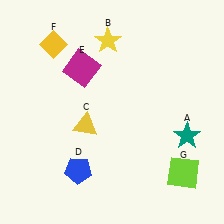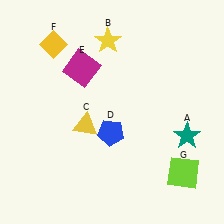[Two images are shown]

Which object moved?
The blue pentagon (D) moved up.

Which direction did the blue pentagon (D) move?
The blue pentagon (D) moved up.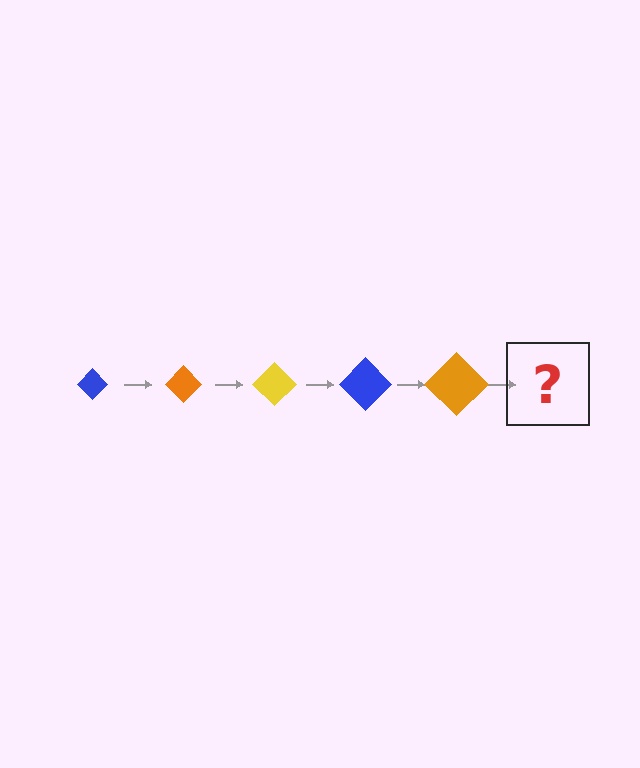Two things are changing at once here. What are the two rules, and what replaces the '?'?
The two rules are that the diamond grows larger each step and the color cycles through blue, orange, and yellow. The '?' should be a yellow diamond, larger than the previous one.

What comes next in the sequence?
The next element should be a yellow diamond, larger than the previous one.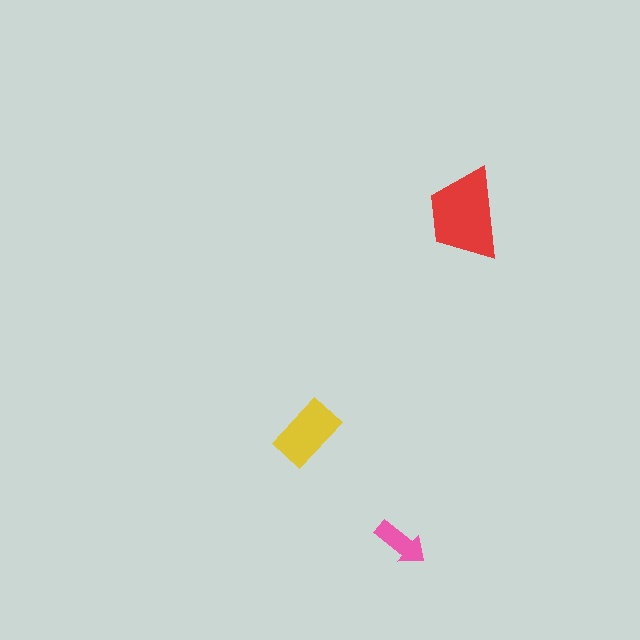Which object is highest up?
The red trapezoid is topmost.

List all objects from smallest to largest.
The pink arrow, the yellow rectangle, the red trapezoid.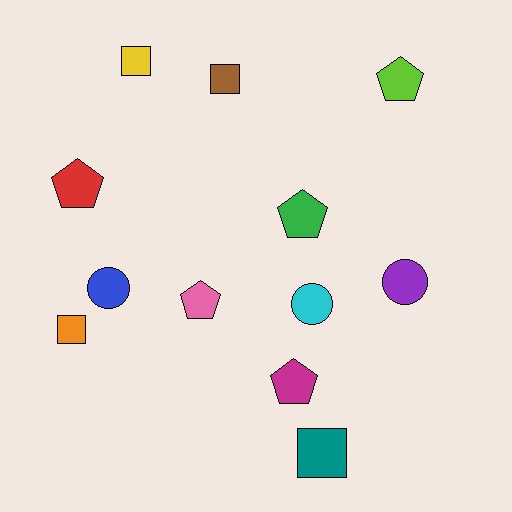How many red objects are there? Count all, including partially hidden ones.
There is 1 red object.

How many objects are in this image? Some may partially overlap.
There are 12 objects.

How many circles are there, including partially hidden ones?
There are 3 circles.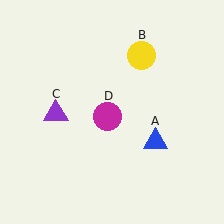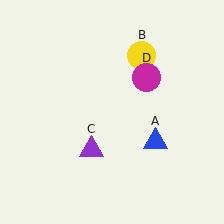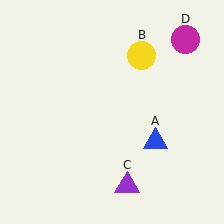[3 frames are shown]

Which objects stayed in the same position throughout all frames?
Blue triangle (object A) and yellow circle (object B) remained stationary.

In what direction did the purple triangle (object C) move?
The purple triangle (object C) moved down and to the right.